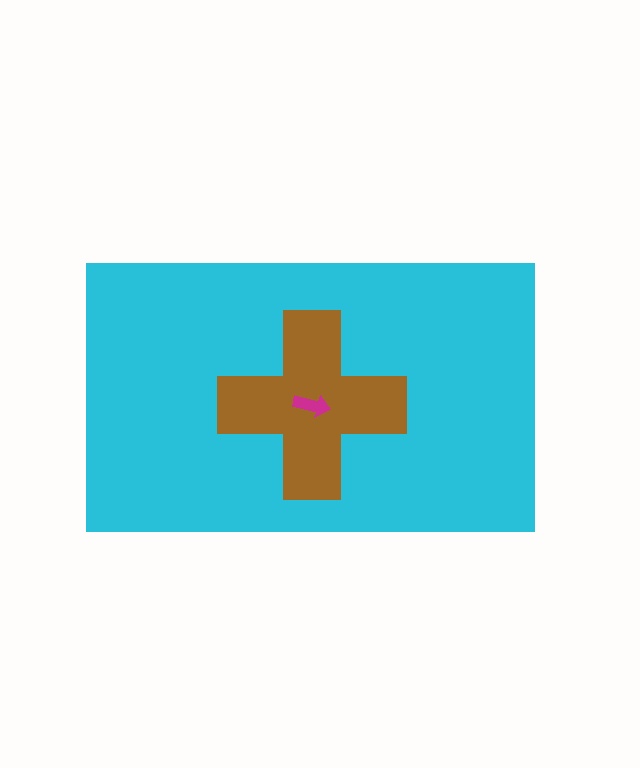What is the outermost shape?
The cyan rectangle.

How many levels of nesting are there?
3.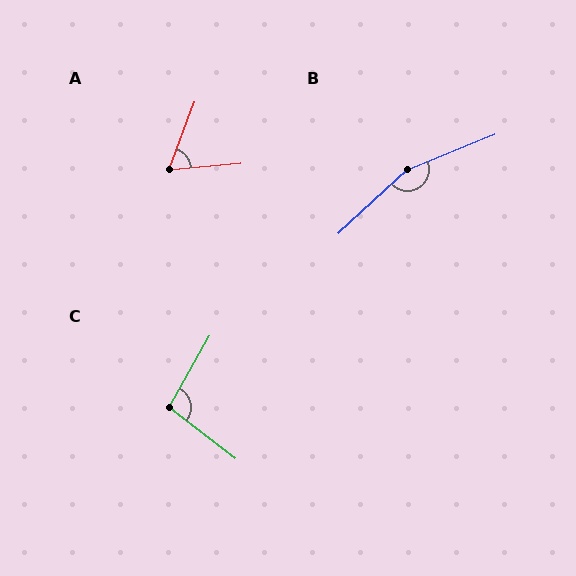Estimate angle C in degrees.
Approximately 98 degrees.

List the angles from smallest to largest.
A (65°), C (98°), B (159°).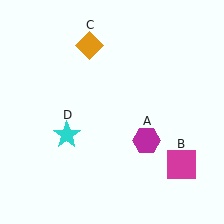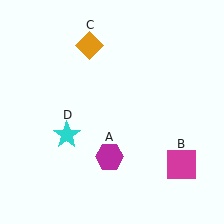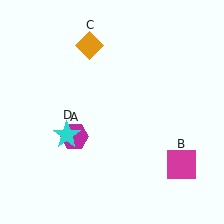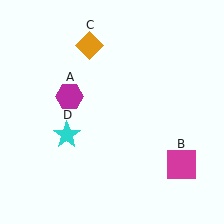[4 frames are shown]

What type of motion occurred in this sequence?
The magenta hexagon (object A) rotated clockwise around the center of the scene.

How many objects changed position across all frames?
1 object changed position: magenta hexagon (object A).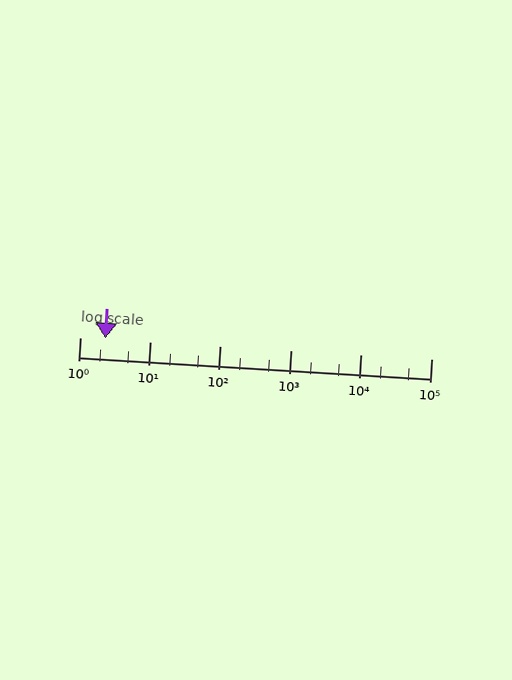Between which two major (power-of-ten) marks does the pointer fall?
The pointer is between 1 and 10.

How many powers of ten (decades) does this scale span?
The scale spans 5 decades, from 1 to 100000.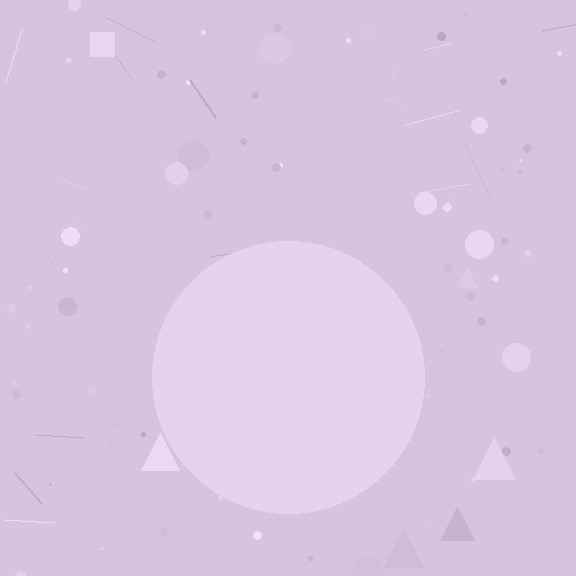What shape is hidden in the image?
A circle is hidden in the image.